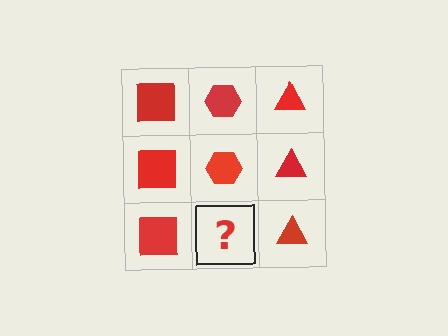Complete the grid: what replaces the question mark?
The question mark should be replaced with a red hexagon.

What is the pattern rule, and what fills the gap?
The rule is that each column has a consistent shape. The gap should be filled with a red hexagon.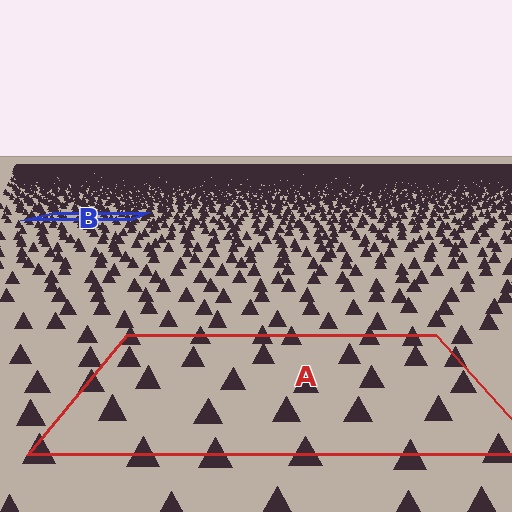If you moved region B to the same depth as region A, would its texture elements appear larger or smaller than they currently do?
They would appear larger. At a closer depth, the same texture elements are projected at a bigger on-screen size.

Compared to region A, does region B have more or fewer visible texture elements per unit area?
Region B has more texture elements per unit area — they are packed more densely because it is farther away.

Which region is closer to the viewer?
Region A is closer. The texture elements there are larger and more spread out.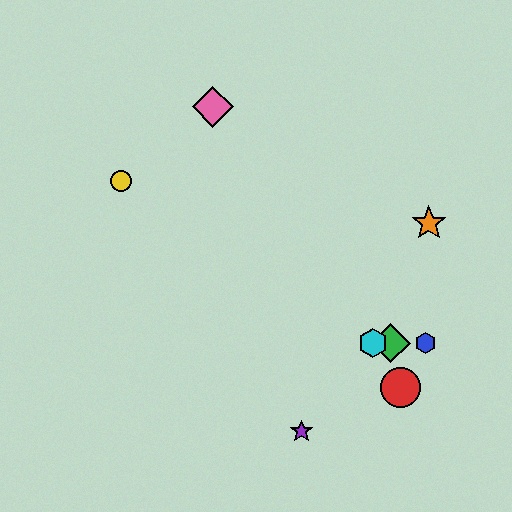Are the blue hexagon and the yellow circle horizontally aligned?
No, the blue hexagon is at y≈343 and the yellow circle is at y≈181.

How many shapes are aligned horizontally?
3 shapes (the blue hexagon, the green diamond, the cyan hexagon) are aligned horizontally.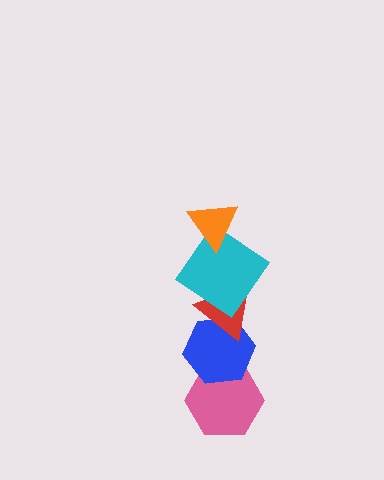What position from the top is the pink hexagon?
The pink hexagon is 5th from the top.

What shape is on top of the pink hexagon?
The blue hexagon is on top of the pink hexagon.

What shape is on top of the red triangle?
The cyan diamond is on top of the red triangle.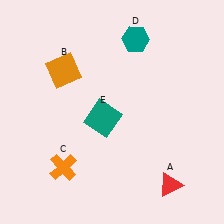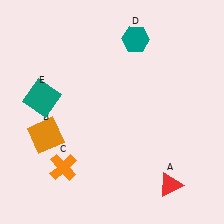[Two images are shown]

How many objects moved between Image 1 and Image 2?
2 objects moved between the two images.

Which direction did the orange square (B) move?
The orange square (B) moved down.